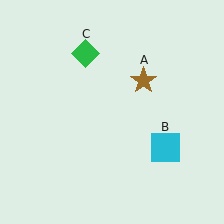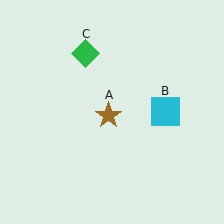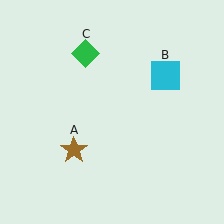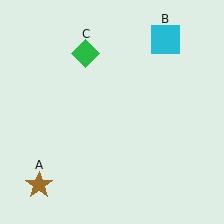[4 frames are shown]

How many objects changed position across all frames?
2 objects changed position: brown star (object A), cyan square (object B).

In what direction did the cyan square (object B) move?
The cyan square (object B) moved up.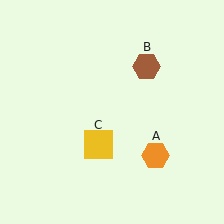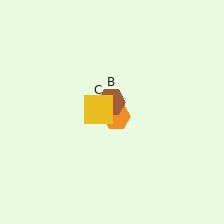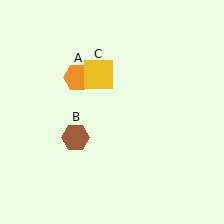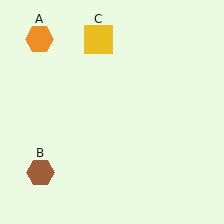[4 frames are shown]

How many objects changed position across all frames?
3 objects changed position: orange hexagon (object A), brown hexagon (object B), yellow square (object C).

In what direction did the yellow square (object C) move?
The yellow square (object C) moved up.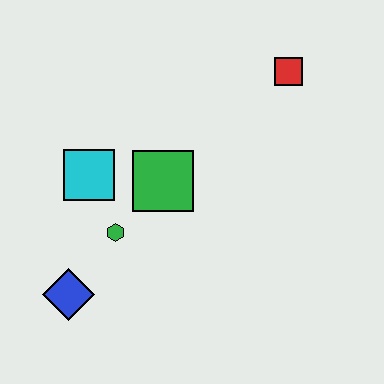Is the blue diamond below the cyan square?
Yes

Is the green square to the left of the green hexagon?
No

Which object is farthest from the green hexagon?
The red square is farthest from the green hexagon.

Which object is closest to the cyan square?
The green hexagon is closest to the cyan square.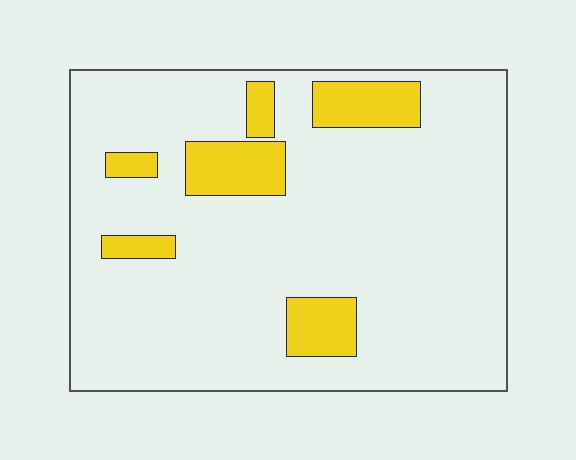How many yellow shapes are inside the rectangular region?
6.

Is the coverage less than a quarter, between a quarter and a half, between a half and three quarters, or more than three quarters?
Less than a quarter.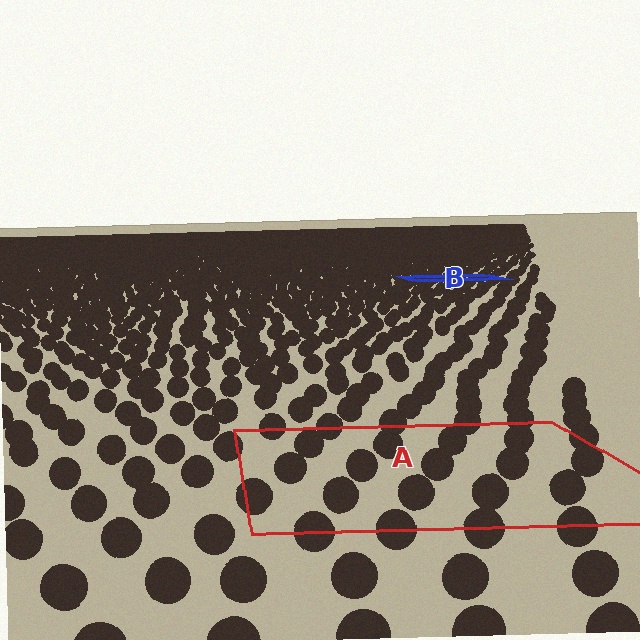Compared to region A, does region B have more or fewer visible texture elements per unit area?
Region B has more texture elements per unit area — they are packed more densely because it is farther away.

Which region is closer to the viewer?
Region A is closer. The texture elements there are larger and more spread out.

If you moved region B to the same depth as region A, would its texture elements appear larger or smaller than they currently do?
They would appear larger. At a closer depth, the same texture elements are projected at a bigger on-screen size.